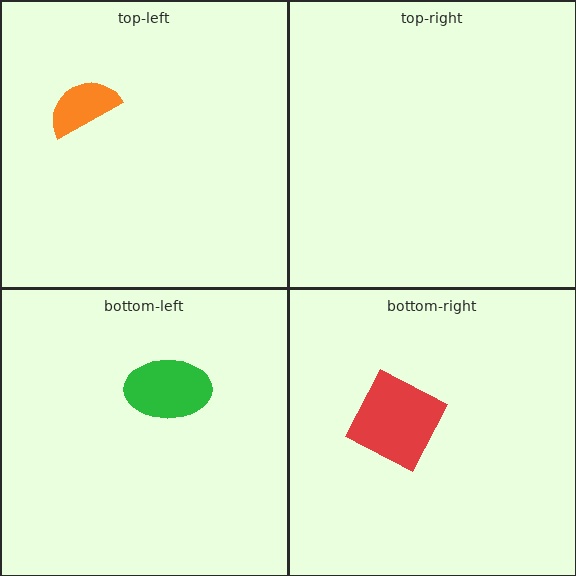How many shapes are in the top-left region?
1.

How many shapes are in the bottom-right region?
1.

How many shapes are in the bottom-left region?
1.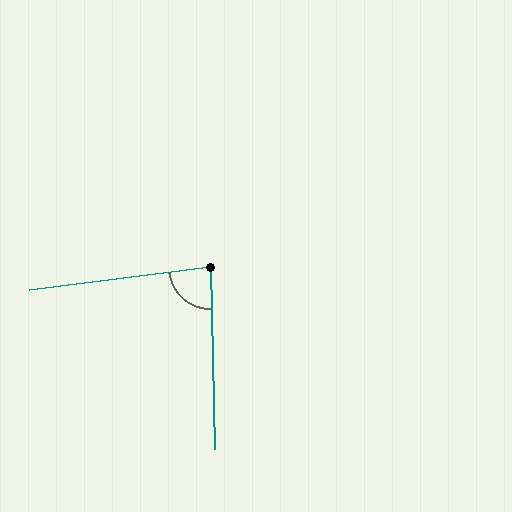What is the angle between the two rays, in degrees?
Approximately 84 degrees.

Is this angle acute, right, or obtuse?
It is acute.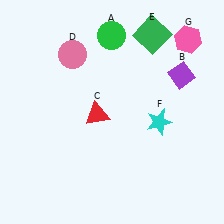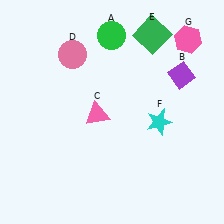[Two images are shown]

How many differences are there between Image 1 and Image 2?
There is 1 difference between the two images.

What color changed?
The triangle (C) changed from red in Image 1 to pink in Image 2.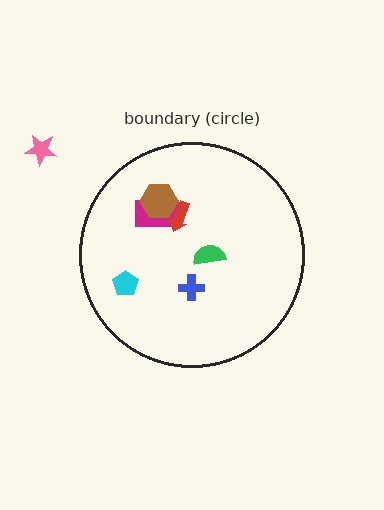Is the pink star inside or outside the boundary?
Outside.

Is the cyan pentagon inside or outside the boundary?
Inside.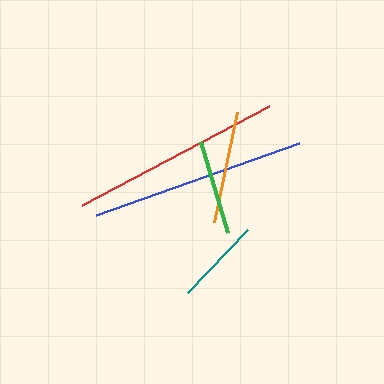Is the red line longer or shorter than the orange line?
The red line is longer than the orange line.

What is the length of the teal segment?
The teal segment is approximately 87 pixels long.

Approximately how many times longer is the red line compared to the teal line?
The red line is approximately 2.4 times the length of the teal line.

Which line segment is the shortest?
The teal line is the shortest at approximately 87 pixels.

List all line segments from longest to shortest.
From longest to shortest: blue, red, orange, green, teal.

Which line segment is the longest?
The blue line is the longest at approximately 215 pixels.